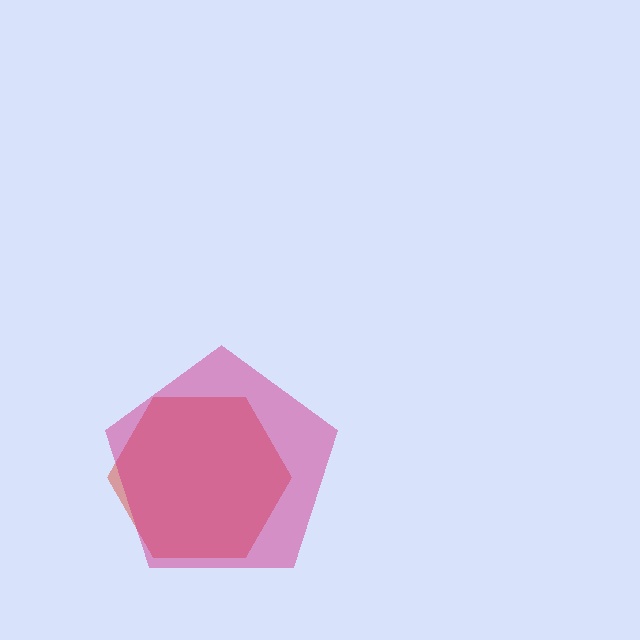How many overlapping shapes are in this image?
There are 2 overlapping shapes in the image.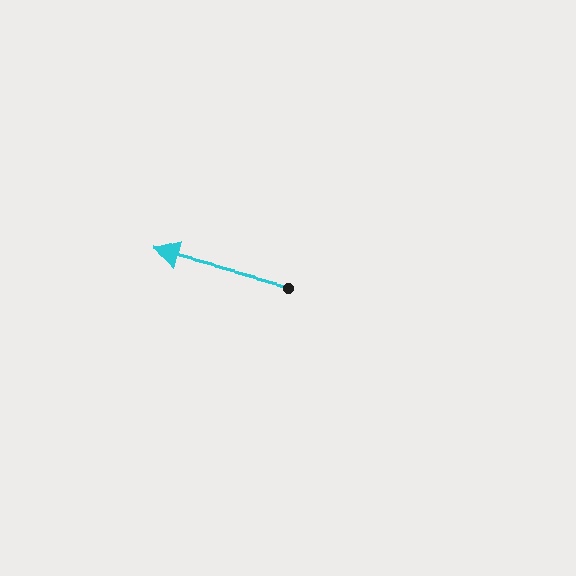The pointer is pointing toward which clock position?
Roughly 9 o'clock.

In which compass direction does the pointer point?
West.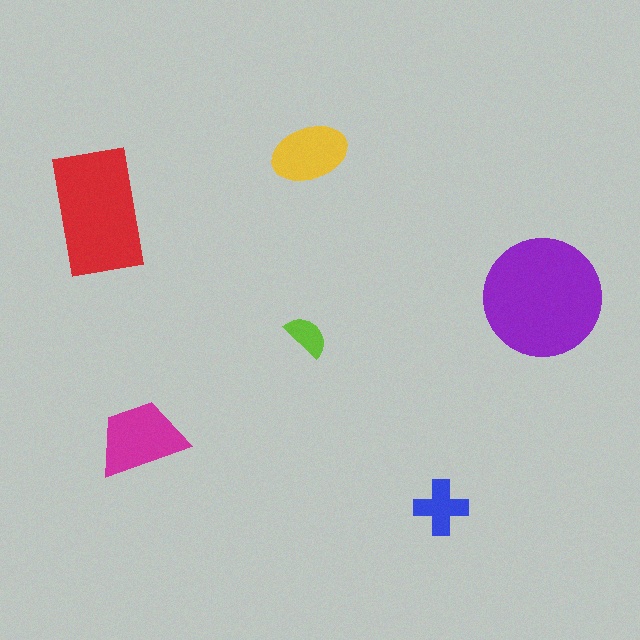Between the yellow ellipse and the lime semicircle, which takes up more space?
The yellow ellipse.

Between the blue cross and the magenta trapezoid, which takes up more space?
The magenta trapezoid.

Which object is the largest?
The purple circle.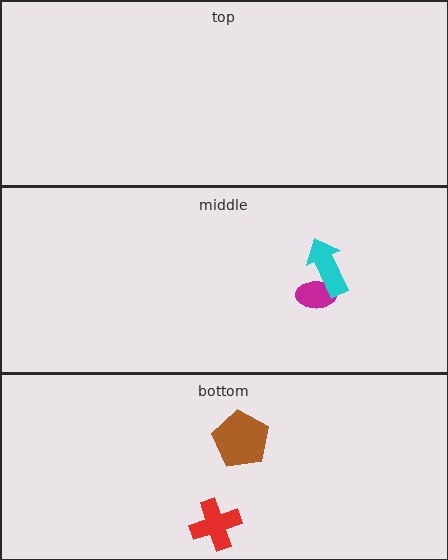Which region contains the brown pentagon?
The bottom region.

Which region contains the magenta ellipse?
The middle region.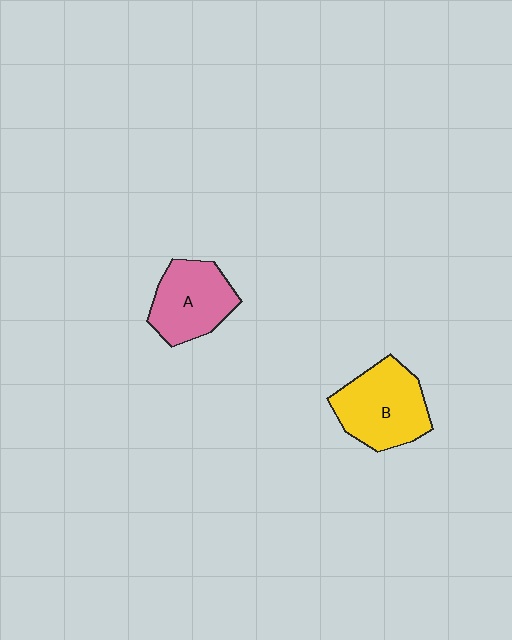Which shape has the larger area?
Shape B (yellow).